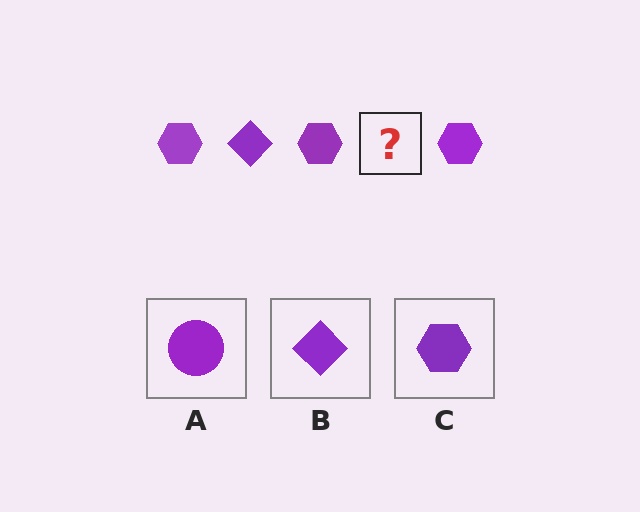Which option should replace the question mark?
Option B.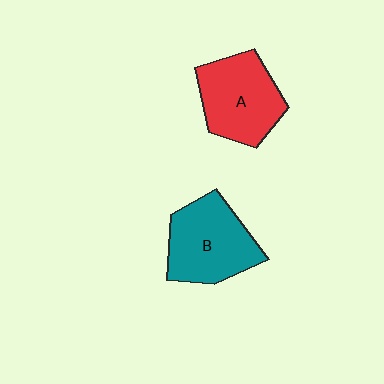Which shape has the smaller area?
Shape A (red).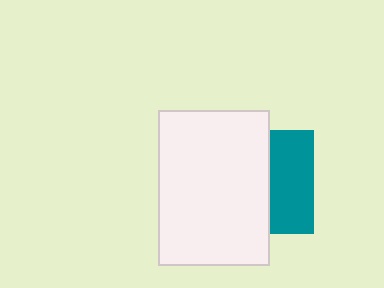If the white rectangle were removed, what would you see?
You would see the complete teal square.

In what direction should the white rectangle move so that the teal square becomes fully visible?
The white rectangle should move left. That is the shortest direction to clear the overlap and leave the teal square fully visible.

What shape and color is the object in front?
The object in front is a white rectangle.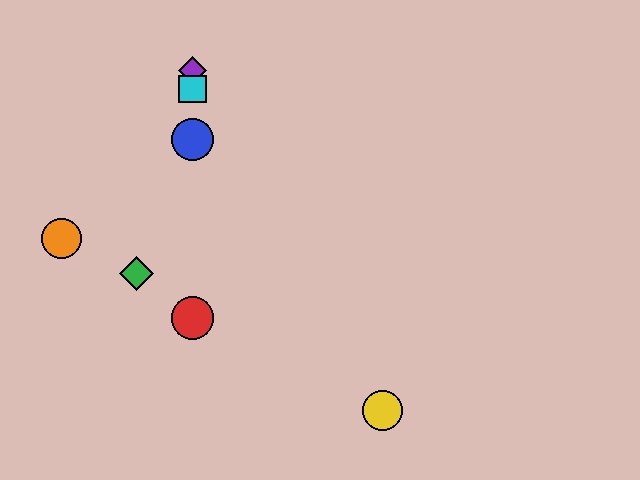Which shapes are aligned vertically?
The red circle, the blue circle, the purple diamond, the cyan square are aligned vertically.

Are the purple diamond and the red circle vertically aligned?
Yes, both are at x≈193.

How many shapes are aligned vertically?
4 shapes (the red circle, the blue circle, the purple diamond, the cyan square) are aligned vertically.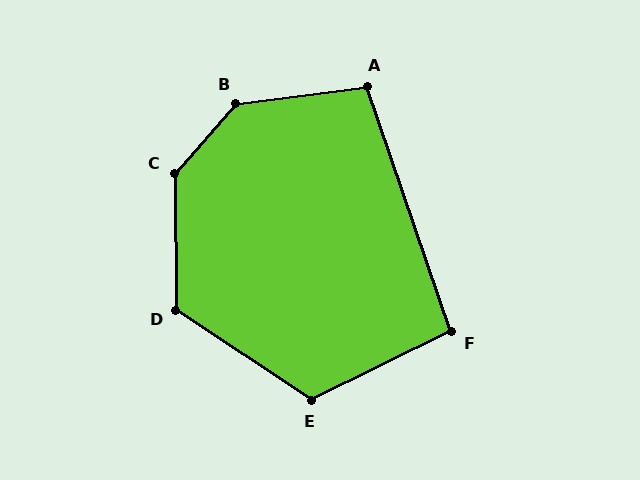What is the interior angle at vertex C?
Approximately 138 degrees (obtuse).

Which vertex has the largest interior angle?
B, at approximately 139 degrees.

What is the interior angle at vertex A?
Approximately 102 degrees (obtuse).